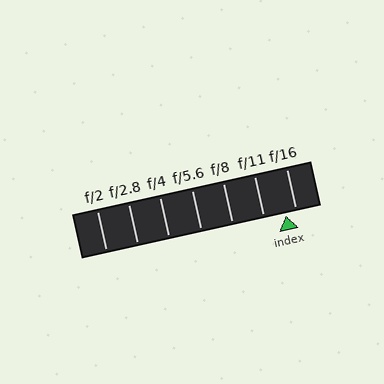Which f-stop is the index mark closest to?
The index mark is closest to f/16.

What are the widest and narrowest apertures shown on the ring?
The widest aperture shown is f/2 and the narrowest is f/16.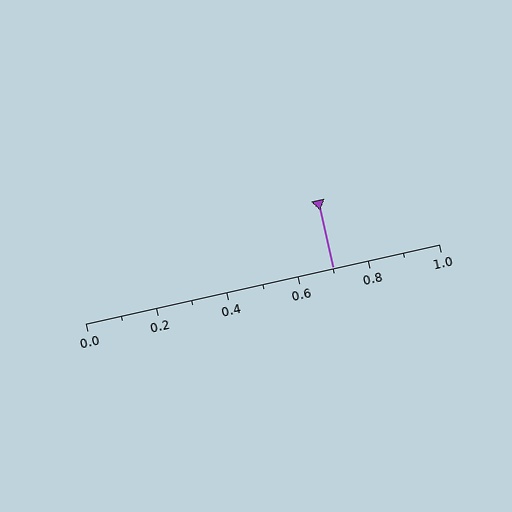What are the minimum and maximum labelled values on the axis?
The axis runs from 0.0 to 1.0.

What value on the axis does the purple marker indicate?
The marker indicates approximately 0.7.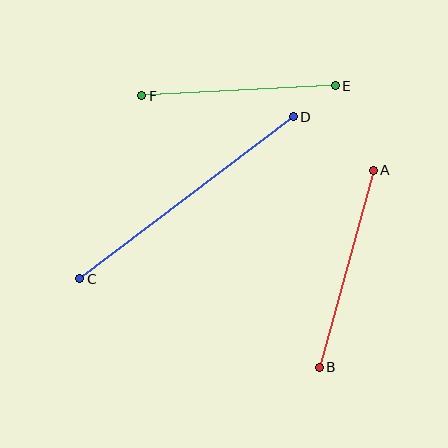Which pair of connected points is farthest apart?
Points C and D are farthest apart.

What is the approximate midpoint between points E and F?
The midpoint is at approximately (239, 91) pixels.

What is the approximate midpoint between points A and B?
The midpoint is at approximately (346, 269) pixels.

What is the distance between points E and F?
The distance is approximately 193 pixels.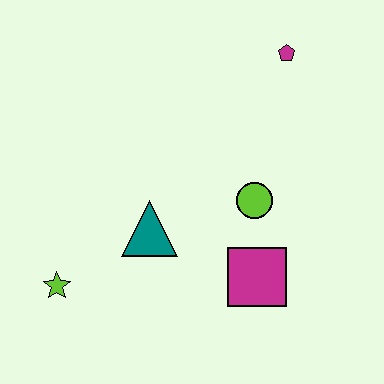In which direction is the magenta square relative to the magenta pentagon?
The magenta square is below the magenta pentagon.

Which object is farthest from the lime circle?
The lime star is farthest from the lime circle.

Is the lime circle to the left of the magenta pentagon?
Yes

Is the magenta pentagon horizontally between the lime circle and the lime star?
No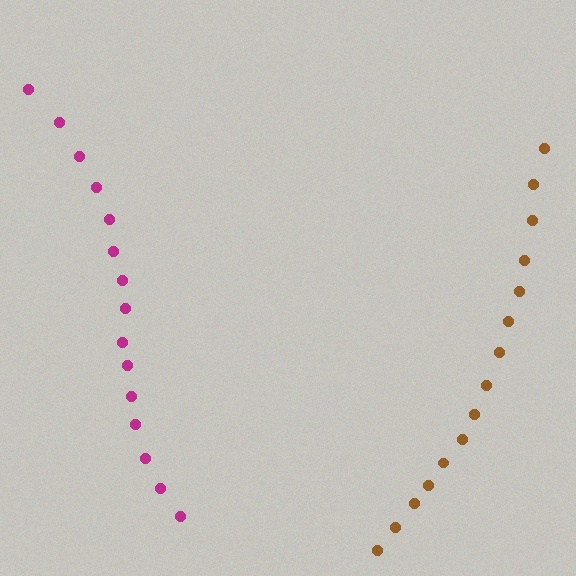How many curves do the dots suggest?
There are 2 distinct paths.